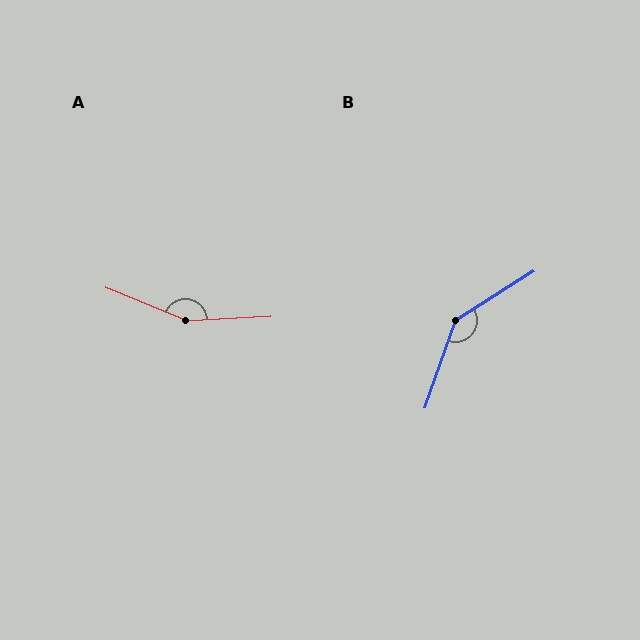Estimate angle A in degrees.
Approximately 155 degrees.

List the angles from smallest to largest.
B (141°), A (155°).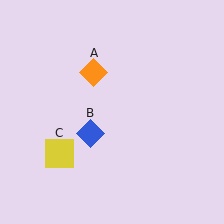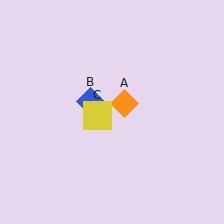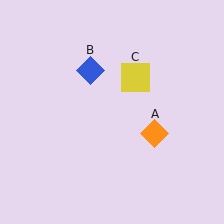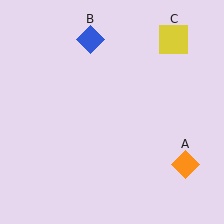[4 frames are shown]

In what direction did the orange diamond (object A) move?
The orange diamond (object A) moved down and to the right.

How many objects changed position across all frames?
3 objects changed position: orange diamond (object A), blue diamond (object B), yellow square (object C).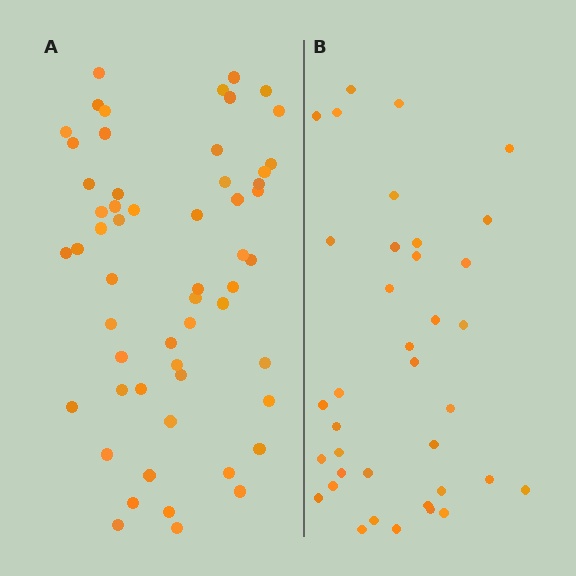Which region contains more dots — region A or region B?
Region A (the left region) has more dots.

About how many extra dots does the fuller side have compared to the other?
Region A has approximately 20 more dots than region B.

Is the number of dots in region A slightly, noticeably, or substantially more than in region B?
Region A has substantially more. The ratio is roughly 1.5 to 1.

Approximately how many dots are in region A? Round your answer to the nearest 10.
About 60 dots. (The exact count is 56, which rounds to 60.)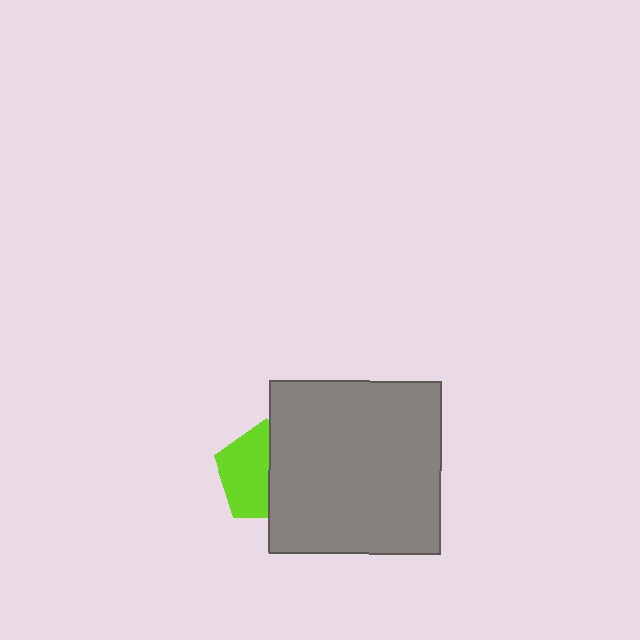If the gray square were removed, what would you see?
You would see the complete lime pentagon.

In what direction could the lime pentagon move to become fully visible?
The lime pentagon could move left. That would shift it out from behind the gray square entirely.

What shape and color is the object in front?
The object in front is a gray square.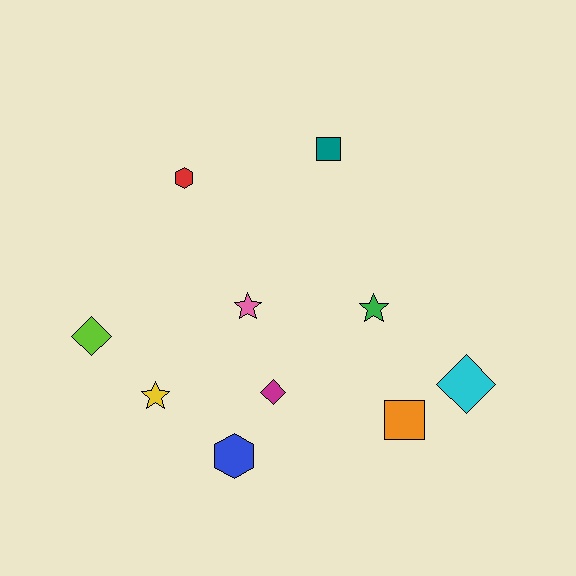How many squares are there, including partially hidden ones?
There are 2 squares.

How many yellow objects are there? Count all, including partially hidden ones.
There is 1 yellow object.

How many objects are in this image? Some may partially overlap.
There are 10 objects.